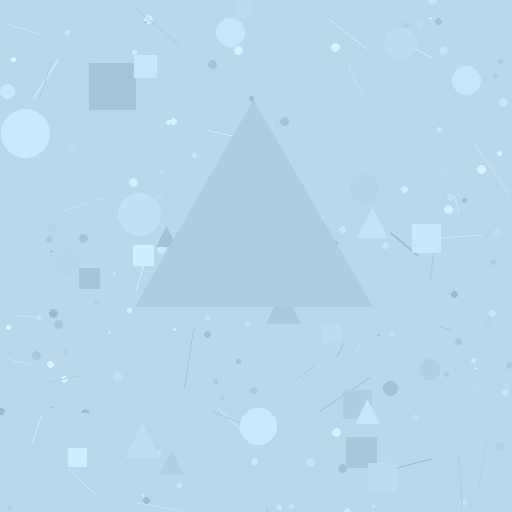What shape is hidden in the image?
A triangle is hidden in the image.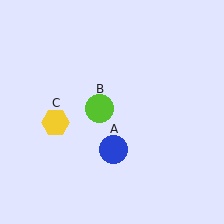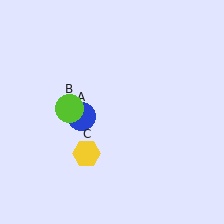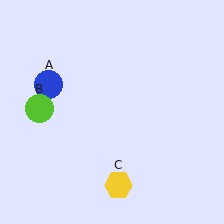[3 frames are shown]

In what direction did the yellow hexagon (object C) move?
The yellow hexagon (object C) moved down and to the right.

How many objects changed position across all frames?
3 objects changed position: blue circle (object A), lime circle (object B), yellow hexagon (object C).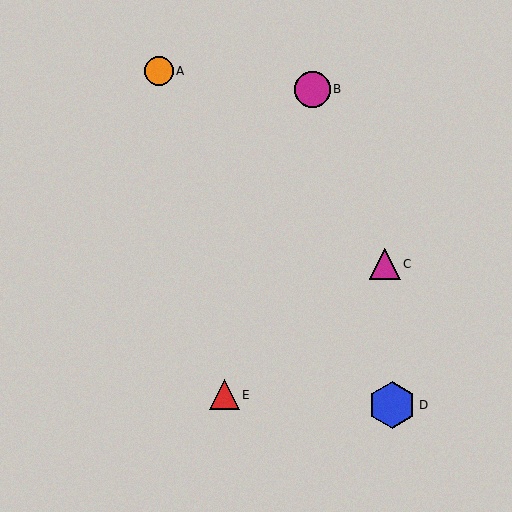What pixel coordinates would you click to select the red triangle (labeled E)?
Click at (224, 395) to select the red triangle E.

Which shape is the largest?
The blue hexagon (labeled D) is the largest.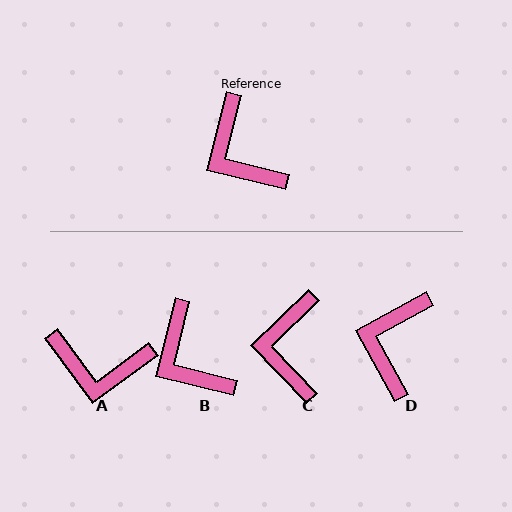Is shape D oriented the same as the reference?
No, it is off by about 47 degrees.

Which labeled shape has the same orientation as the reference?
B.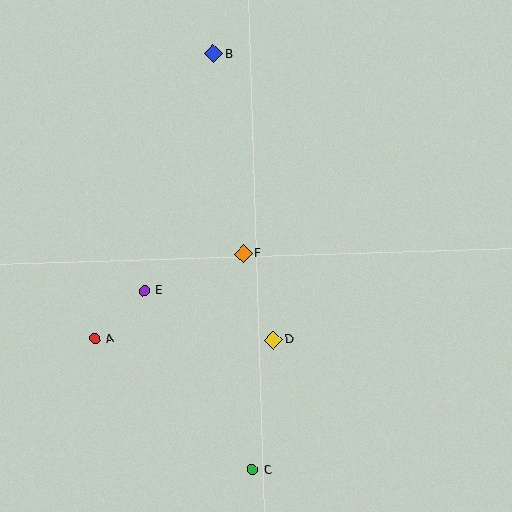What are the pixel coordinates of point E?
Point E is at (144, 291).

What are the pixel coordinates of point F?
Point F is at (243, 254).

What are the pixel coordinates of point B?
Point B is at (214, 54).